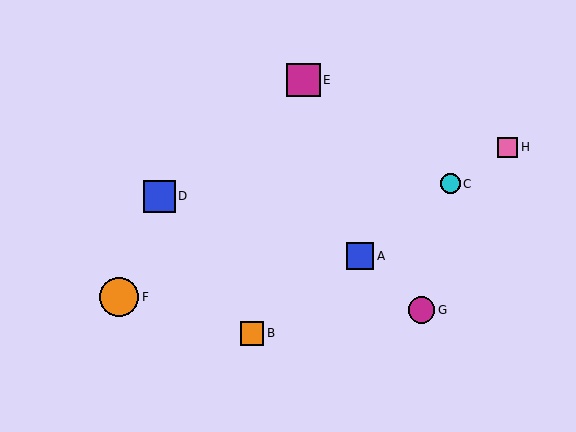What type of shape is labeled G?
Shape G is a magenta circle.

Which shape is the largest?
The orange circle (labeled F) is the largest.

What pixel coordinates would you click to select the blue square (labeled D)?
Click at (159, 196) to select the blue square D.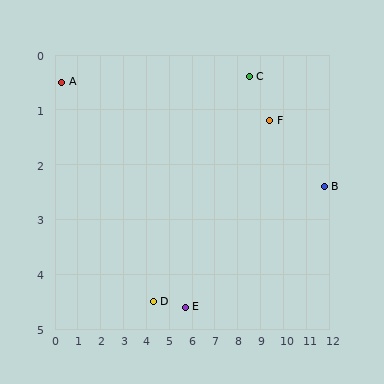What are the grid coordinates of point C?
Point C is at approximately (8.5, 0.4).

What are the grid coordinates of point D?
Point D is at approximately (4.3, 4.5).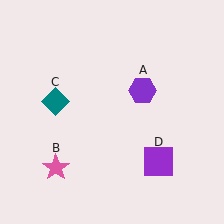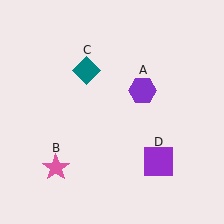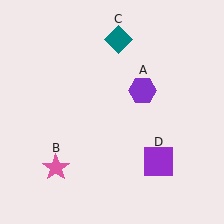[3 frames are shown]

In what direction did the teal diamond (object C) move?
The teal diamond (object C) moved up and to the right.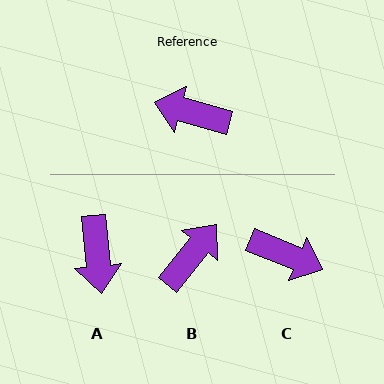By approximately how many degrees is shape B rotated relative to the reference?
Approximately 114 degrees clockwise.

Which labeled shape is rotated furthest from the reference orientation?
C, about 173 degrees away.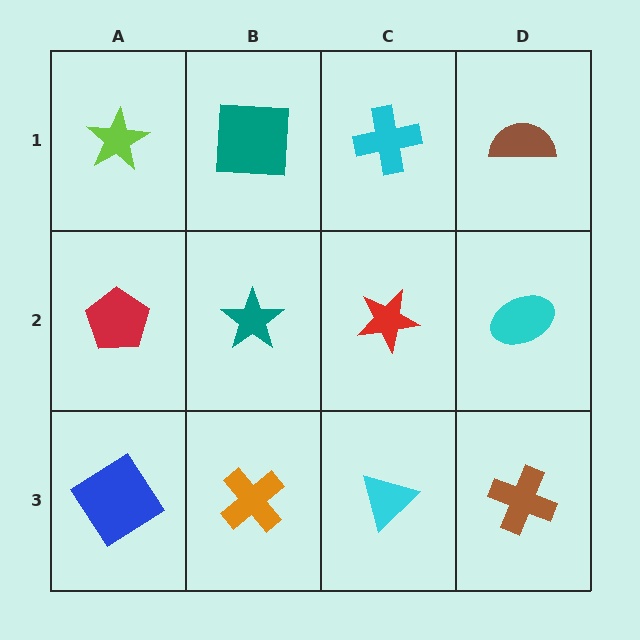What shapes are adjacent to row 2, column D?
A brown semicircle (row 1, column D), a brown cross (row 3, column D), a red star (row 2, column C).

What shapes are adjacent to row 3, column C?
A red star (row 2, column C), an orange cross (row 3, column B), a brown cross (row 3, column D).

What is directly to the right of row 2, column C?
A cyan ellipse.